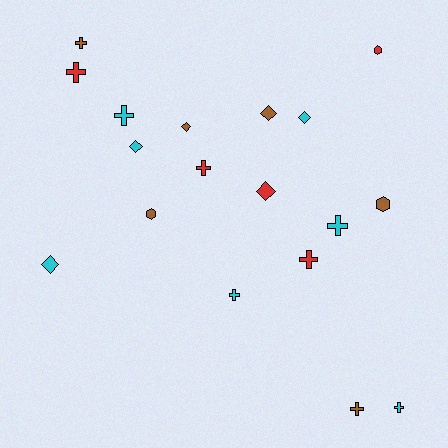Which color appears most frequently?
Cyan, with 7 objects.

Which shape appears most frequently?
Cross, with 9 objects.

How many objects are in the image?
There are 18 objects.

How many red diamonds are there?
There is 1 red diamond.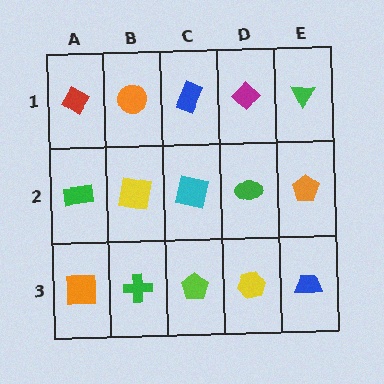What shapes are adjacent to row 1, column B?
A yellow square (row 2, column B), a red diamond (row 1, column A), a blue rectangle (row 1, column C).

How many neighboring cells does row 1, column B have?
3.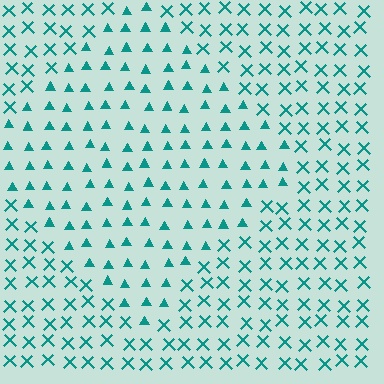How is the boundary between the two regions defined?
The boundary is defined by a change in element shape: triangles inside vs. X marks outside. All elements share the same color and spacing.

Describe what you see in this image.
The image is filled with small teal elements arranged in a uniform grid. A diamond-shaped region contains triangles, while the surrounding area contains X marks. The boundary is defined purely by the change in element shape.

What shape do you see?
I see a diamond.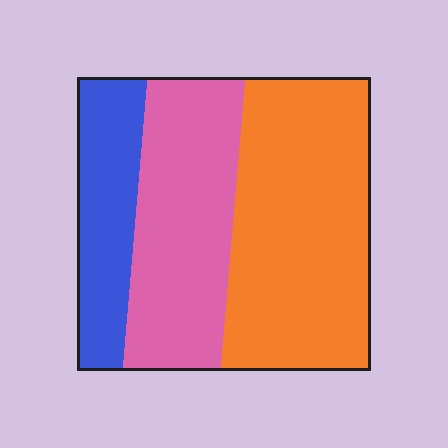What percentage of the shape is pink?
Pink covers 33% of the shape.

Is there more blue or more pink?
Pink.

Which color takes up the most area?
Orange, at roughly 45%.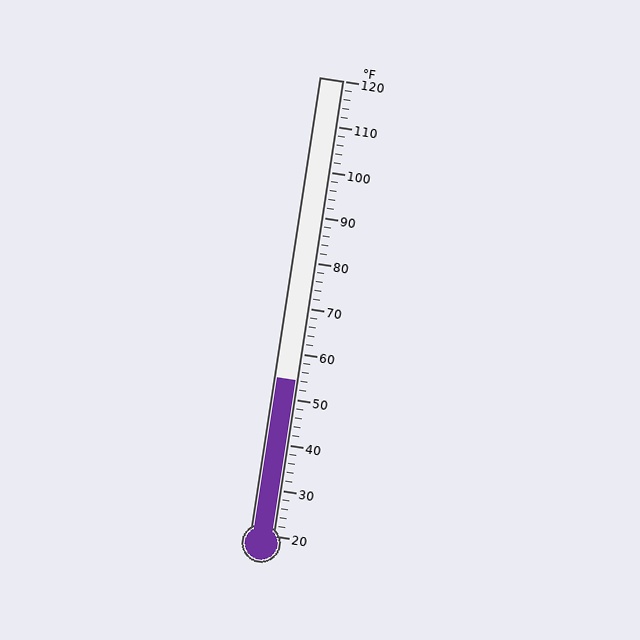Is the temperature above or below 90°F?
The temperature is below 90°F.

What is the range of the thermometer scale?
The thermometer scale ranges from 20°F to 120°F.